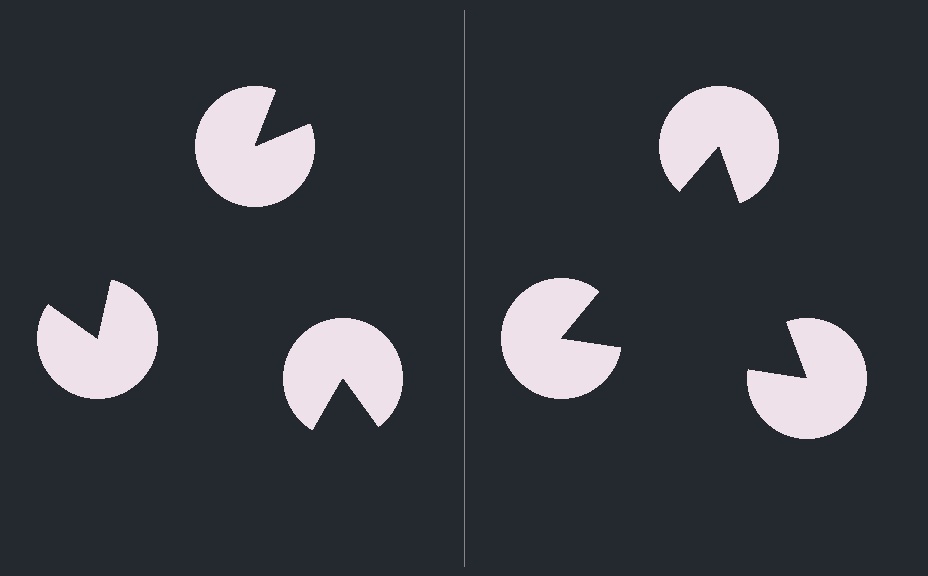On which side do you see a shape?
An illusory triangle appears on the right side. On the left side the wedge cuts are rotated, so no coherent shape forms.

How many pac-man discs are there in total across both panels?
6 — 3 on each side.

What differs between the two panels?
The pac-man discs are positioned identically on both sides; only the wedge orientations differ. On the right they align to a triangle; on the left they are misaligned.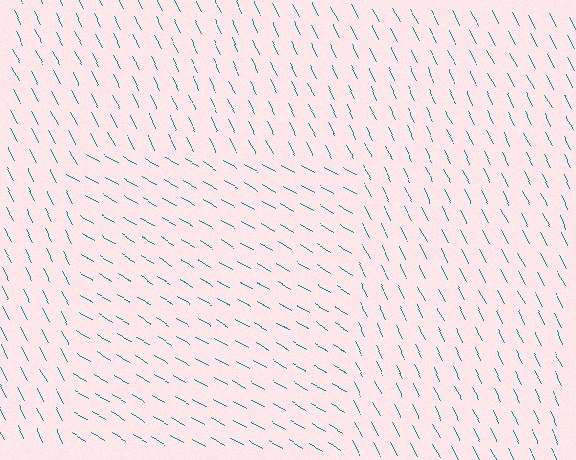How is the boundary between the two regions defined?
The boundary is defined purely by a change in line orientation (approximately 33 degrees difference). All lines are the same color and thickness.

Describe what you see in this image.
The image is filled with small teal line segments. A rectangle region in the image has lines oriented differently from the surrounding lines, creating a visible texture boundary.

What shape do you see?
I see a rectangle.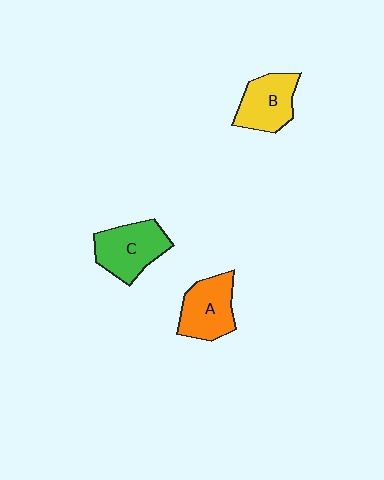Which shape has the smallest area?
Shape B (yellow).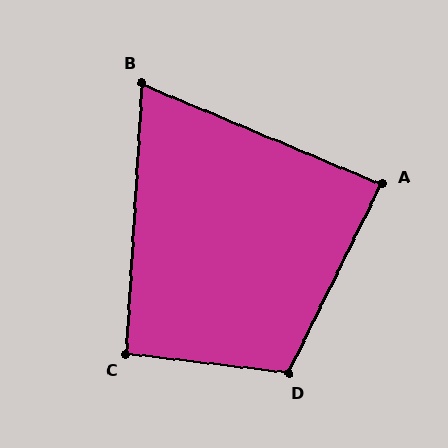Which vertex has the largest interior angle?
D, at approximately 109 degrees.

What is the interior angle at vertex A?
Approximately 87 degrees (approximately right).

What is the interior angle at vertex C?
Approximately 93 degrees (approximately right).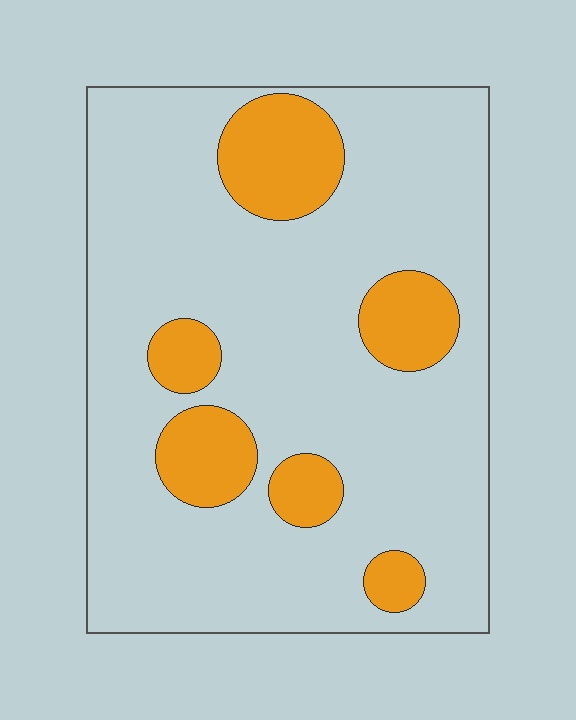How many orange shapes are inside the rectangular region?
6.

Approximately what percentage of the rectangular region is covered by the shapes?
Approximately 20%.